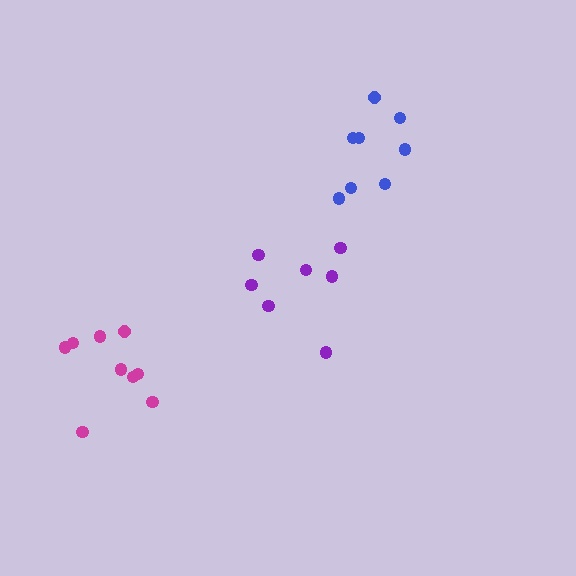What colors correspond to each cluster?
The clusters are colored: magenta, purple, blue.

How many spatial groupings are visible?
There are 3 spatial groupings.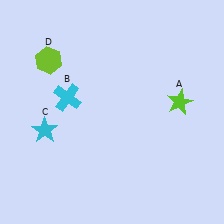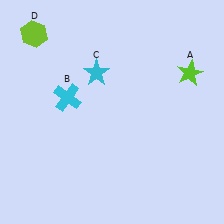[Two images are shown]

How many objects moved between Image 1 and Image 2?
3 objects moved between the two images.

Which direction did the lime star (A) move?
The lime star (A) moved up.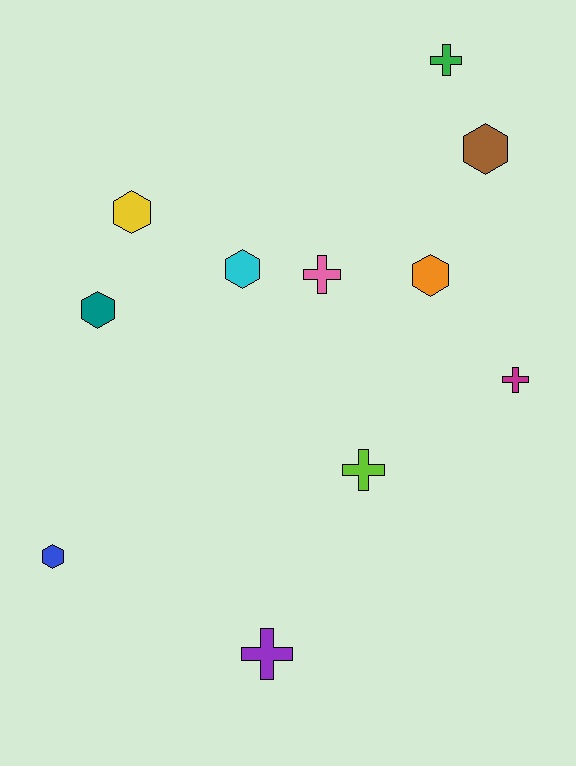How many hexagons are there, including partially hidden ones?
There are 6 hexagons.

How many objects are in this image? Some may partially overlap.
There are 11 objects.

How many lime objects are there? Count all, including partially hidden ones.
There is 1 lime object.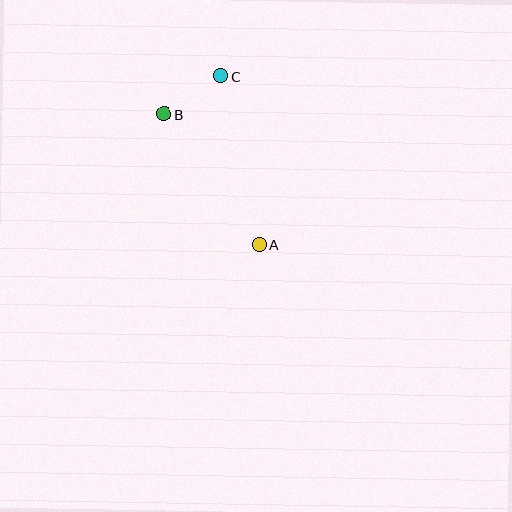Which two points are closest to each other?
Points B and C are closest to each other.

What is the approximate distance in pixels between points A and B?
The distance between A and B is approximately 162 pixels.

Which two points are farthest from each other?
Points A and C are farthest from each other.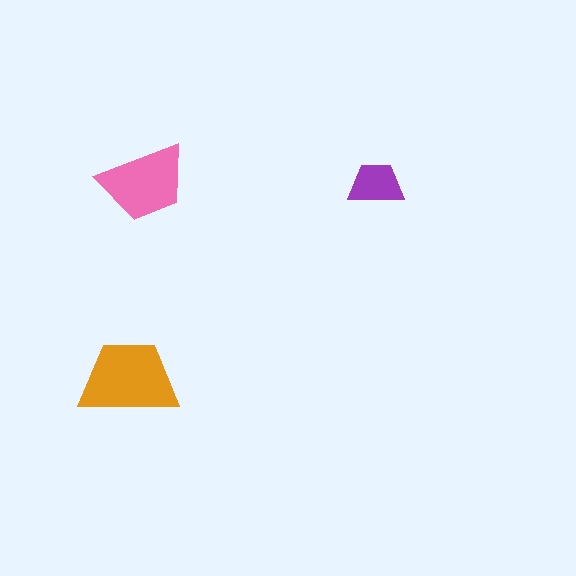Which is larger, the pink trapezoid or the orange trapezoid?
The orange one.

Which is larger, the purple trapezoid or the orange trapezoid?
The orange one.